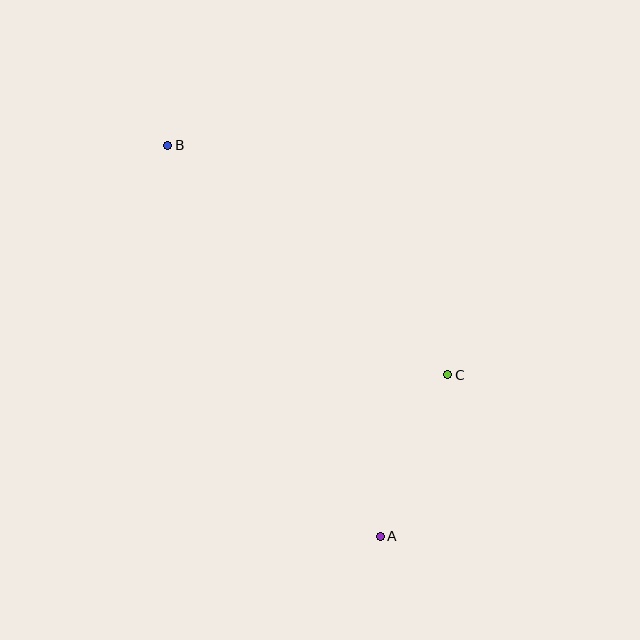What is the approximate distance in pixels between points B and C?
The distance between B and C is approximately 362 pixels.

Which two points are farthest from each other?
Points A and B are farthest from each other.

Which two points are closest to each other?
Points A and C are closest to each other.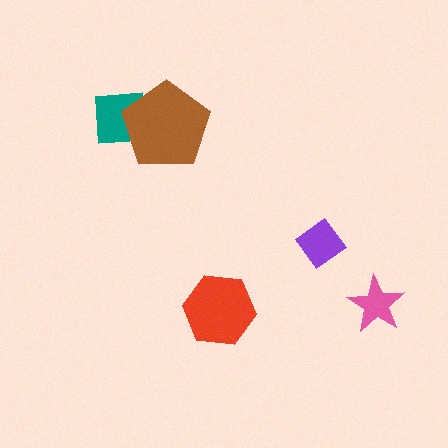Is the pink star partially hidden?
No, no other shape covers it.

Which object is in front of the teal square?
The brown pentagon is in front of the teal square.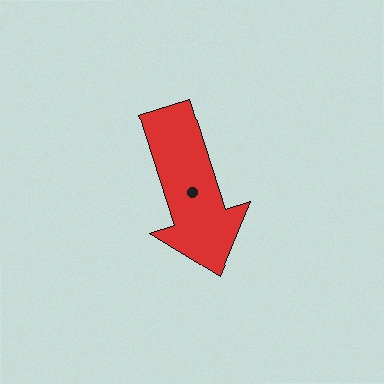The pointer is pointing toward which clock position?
Roughly 5 o'clock.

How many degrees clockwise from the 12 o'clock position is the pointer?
Approximately 162 degrees.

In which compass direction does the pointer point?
South.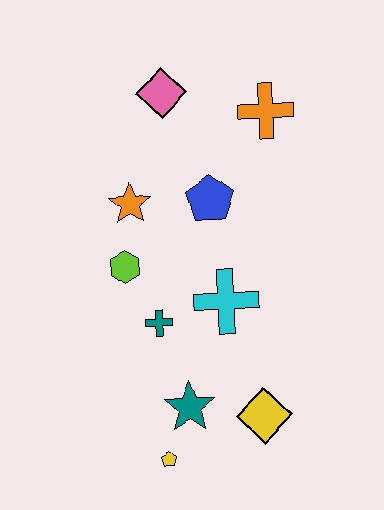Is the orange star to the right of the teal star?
No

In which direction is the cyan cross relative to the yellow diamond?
The cyan cross is above the yellow diamond.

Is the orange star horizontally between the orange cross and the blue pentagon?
No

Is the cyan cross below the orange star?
Yes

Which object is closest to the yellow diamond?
The teal star is closest to the yellow diamond.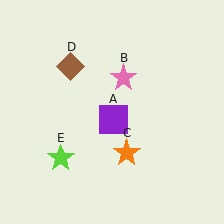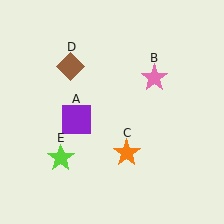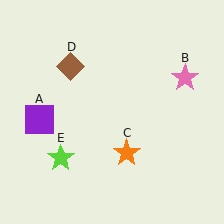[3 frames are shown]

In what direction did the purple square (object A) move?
The purple square (object A) moved left.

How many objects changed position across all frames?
2 objects changed position: purple square (object A), pink star (object B).